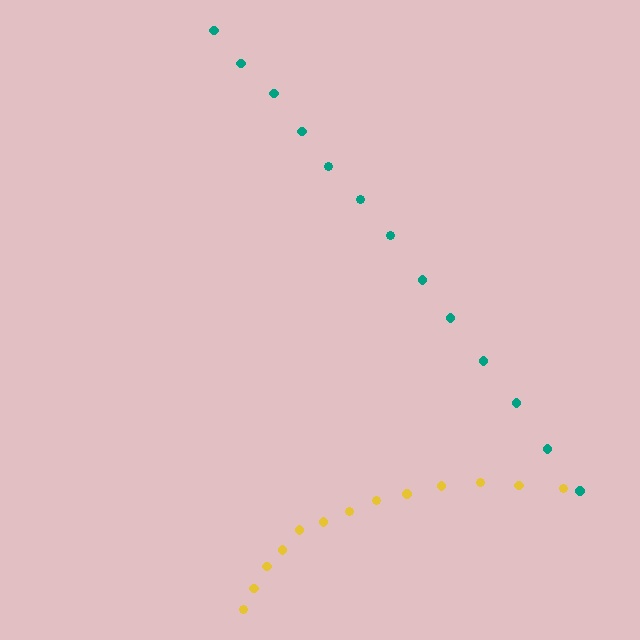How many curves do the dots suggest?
There are 2 distinct paths.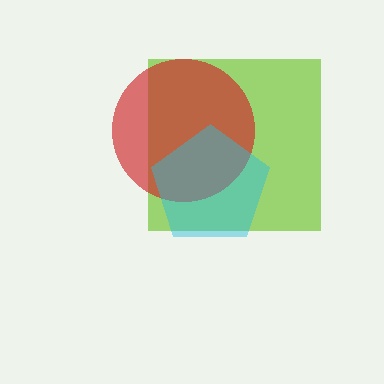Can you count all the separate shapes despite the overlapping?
Yes, there are 3 separate shapes.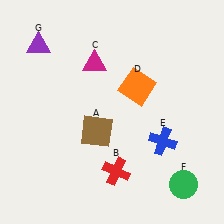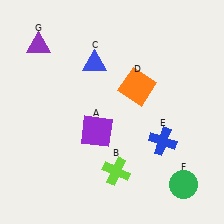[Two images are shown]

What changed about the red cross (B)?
In Image 1, B is red. In Image 2, it changed to lime.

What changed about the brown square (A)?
In Image 1, A is brown. In Image 2, it changed to purple.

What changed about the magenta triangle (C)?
In Image 1, C is magenta. In Image 2, it changed to blue.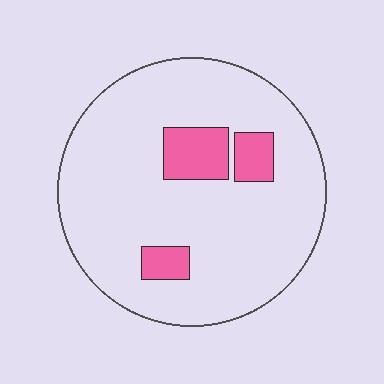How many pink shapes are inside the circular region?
3.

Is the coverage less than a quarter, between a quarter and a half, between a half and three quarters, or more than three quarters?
Less than a quarter.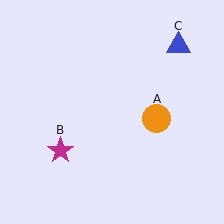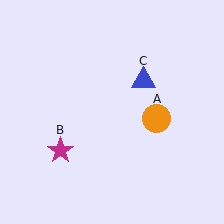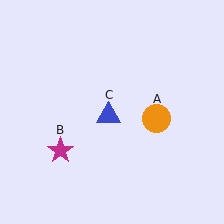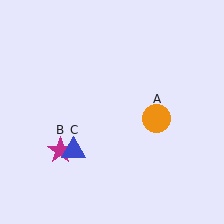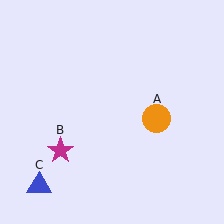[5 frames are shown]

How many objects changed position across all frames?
1 object changed position: blue triangle (object C).